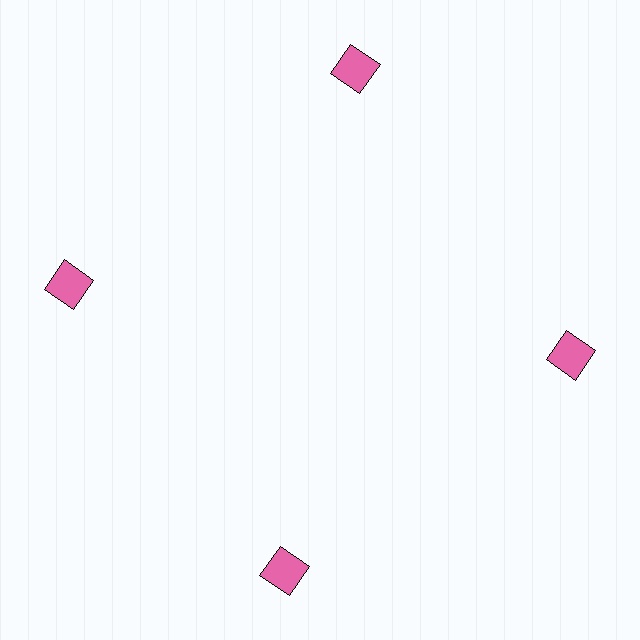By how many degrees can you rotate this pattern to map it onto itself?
The pattern maps onto itself every 90 degrees of rotation.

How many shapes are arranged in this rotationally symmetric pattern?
There are 4 shapes, arranged in 4 groups of 1.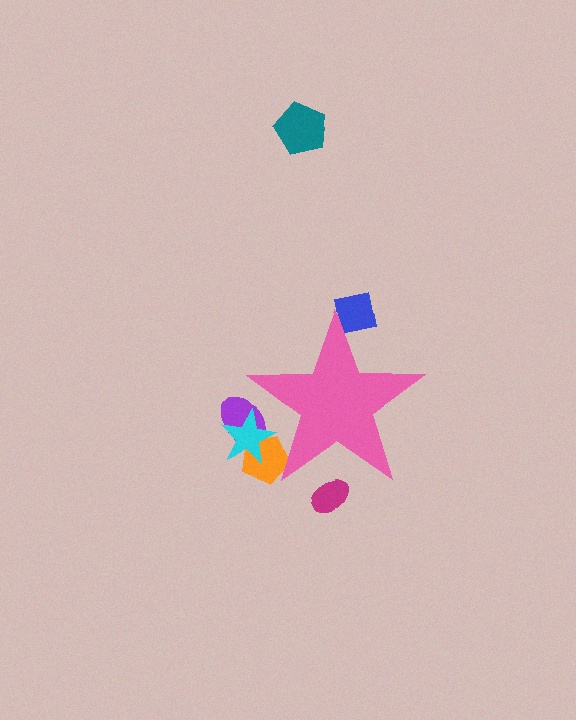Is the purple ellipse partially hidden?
Yes, the purple ellipse is partially hidden behind the pink star.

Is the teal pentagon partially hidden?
No, the teal pentagon is fully visible.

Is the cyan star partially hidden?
Yes, the cyan star is partially hidden behind the pink star.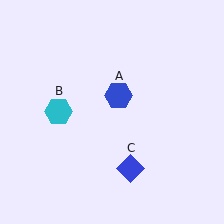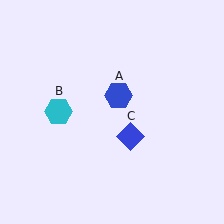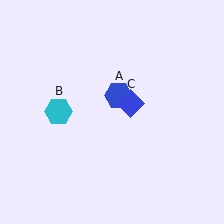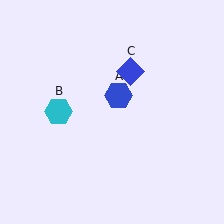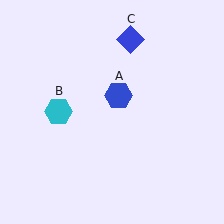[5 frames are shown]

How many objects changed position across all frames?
1 object changed position: blue diamond (object C).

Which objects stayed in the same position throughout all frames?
Blue hexagon (object A) and cyan hexagon (object B) remained stationary.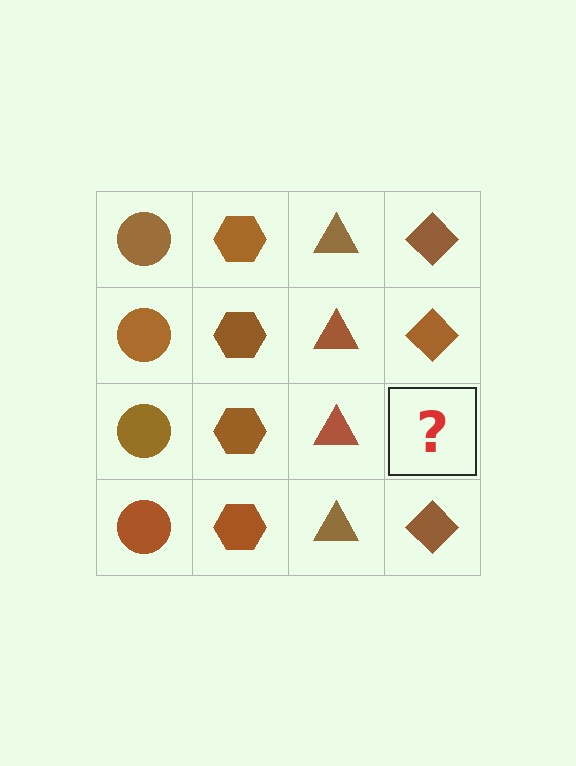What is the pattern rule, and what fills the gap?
The rule is that each column has a consistent shape. The gap should be filled with a brown diamond.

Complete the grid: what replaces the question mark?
The question mark should be replaced with a brown diamond.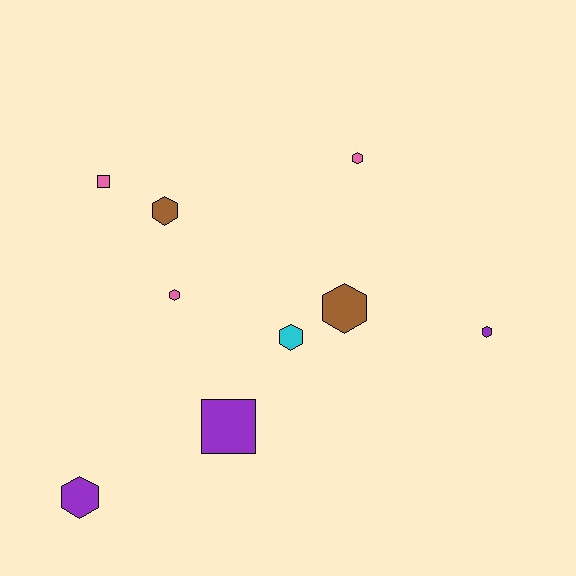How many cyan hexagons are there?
There is 1 cyan hexagon.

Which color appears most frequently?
Pink, with 3 objects.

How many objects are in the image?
There are 9 objects.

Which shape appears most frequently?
Hexagon, with 7 objects.